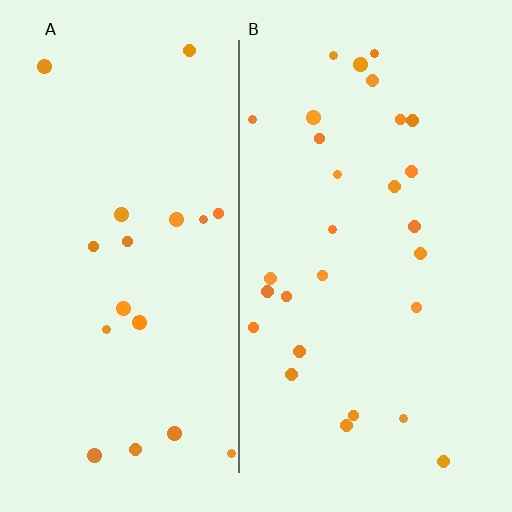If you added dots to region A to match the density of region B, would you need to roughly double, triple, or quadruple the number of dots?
Approximately double.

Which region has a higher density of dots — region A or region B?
B (the right).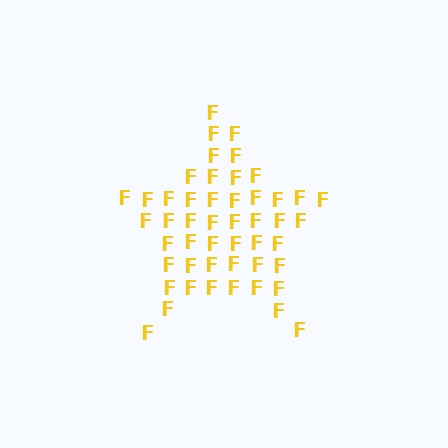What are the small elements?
The small elements are letter F's.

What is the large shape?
The large shape is a star.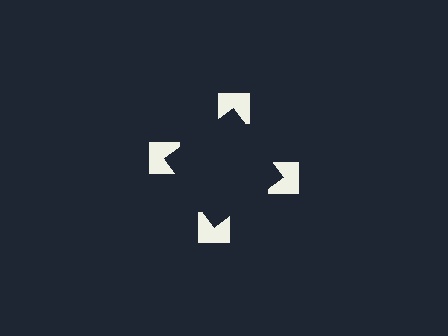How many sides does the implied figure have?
4 sides.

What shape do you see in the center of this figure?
An illusory square — its edges are inferred from the aligned wedge cuts in the notched squares, not physically drawn.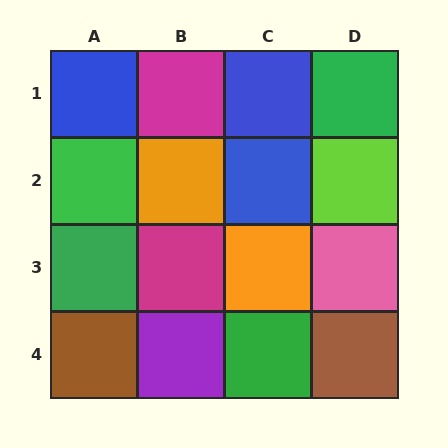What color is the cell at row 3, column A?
Green.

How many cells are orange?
2 cells are orange.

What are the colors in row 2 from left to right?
Green, orange, blue, lime.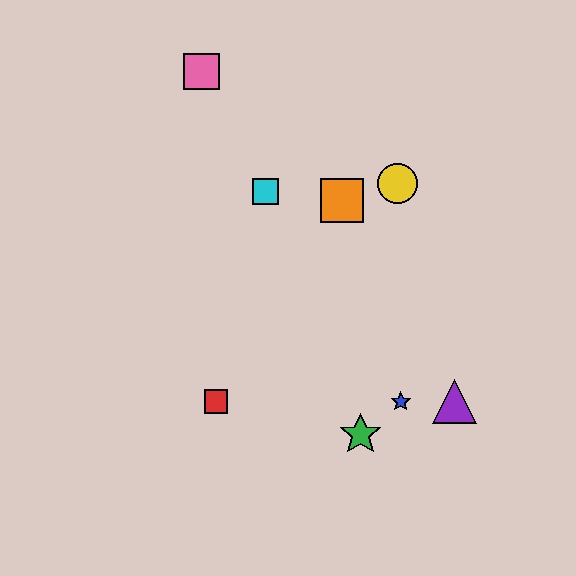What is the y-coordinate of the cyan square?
The cyan square is at y≈192.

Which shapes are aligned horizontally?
The red square, the blue star, the purple triangle are aligned horizontally.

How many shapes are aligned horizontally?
3 shapes (the red square, the blue star, the purple triangle) are aligned horizontally.